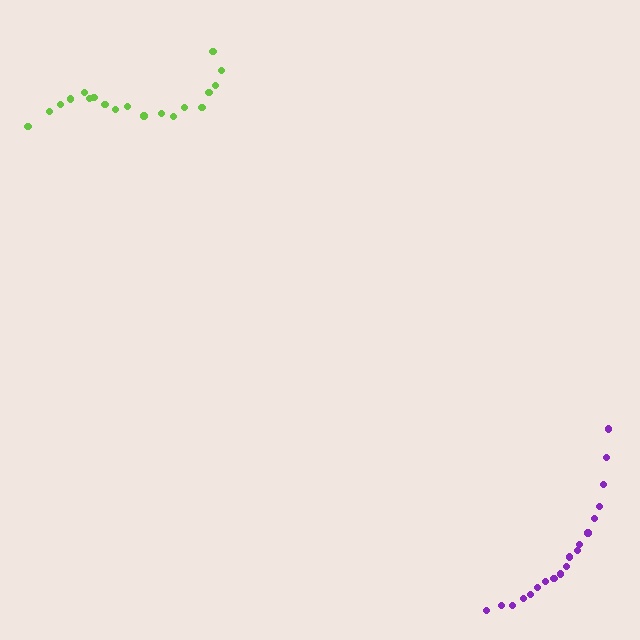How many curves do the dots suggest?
There are 2 distinct paths.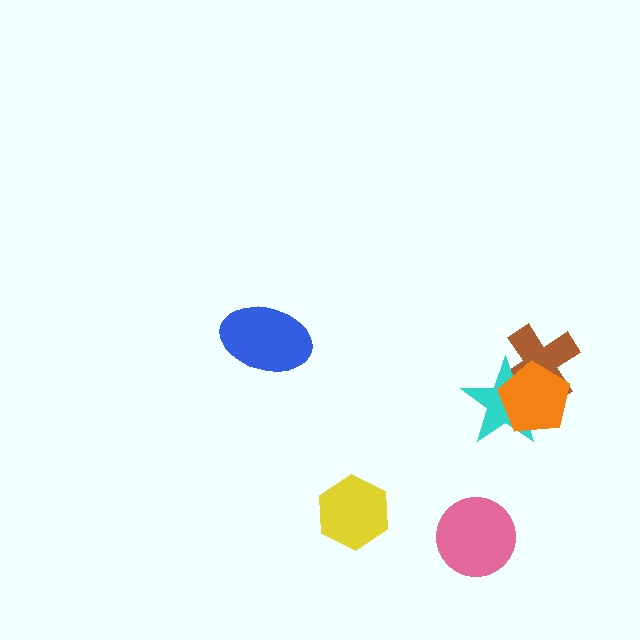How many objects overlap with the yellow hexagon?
0 objects overlap with the yellow hexagon.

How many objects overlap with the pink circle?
0 objects overlap with the pink circle.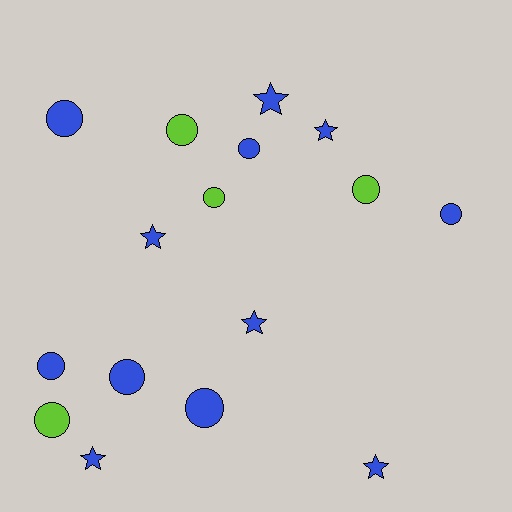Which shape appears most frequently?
Circle, with 10 objects.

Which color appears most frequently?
Blue, with 12 objects.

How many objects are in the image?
There are 16 objects.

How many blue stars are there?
There are 6 blue stars.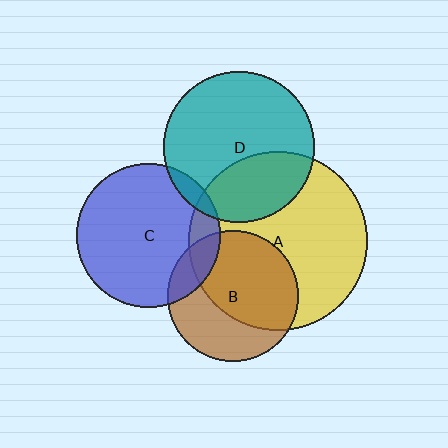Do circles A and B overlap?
Yes.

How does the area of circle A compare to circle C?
Approximately 1.5 times.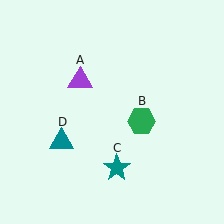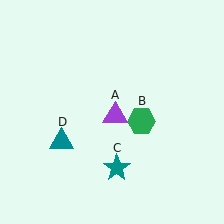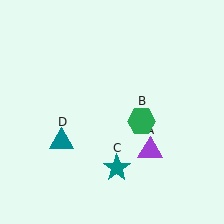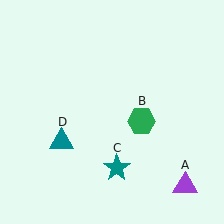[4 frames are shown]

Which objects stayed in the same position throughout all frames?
Green hexagon (object B) and teal star (object C) and teal triangle (object D) remained stationary.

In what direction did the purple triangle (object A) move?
The purple triangle (object A) moved down and to the right.